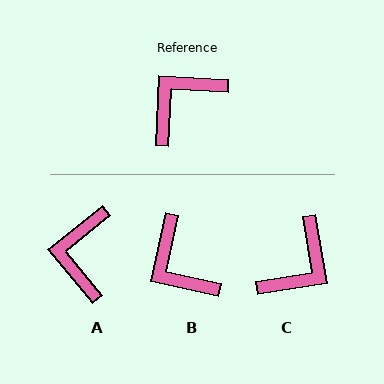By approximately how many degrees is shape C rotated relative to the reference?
Approximately 168 degrees clockwise.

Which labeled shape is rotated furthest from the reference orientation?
C, about 168 degrees away.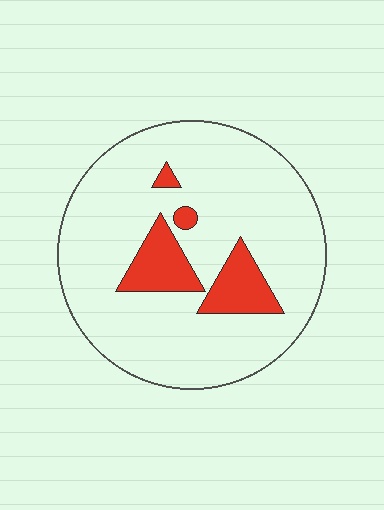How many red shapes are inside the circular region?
4.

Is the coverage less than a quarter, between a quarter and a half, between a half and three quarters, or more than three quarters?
Less than a quarter.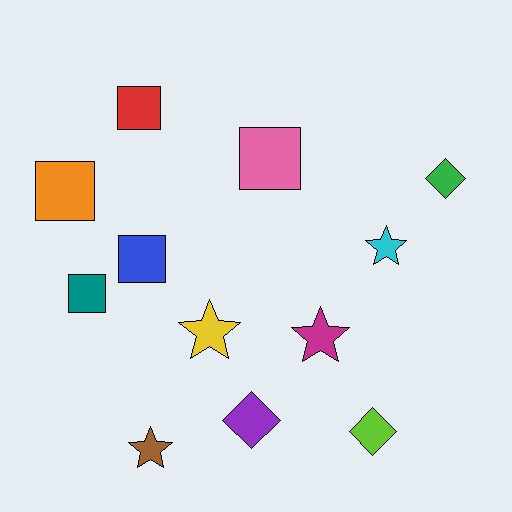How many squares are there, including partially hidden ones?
There are 5 squares.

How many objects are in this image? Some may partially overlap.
There are 12 objects.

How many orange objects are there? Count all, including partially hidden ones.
There is 1 orange object.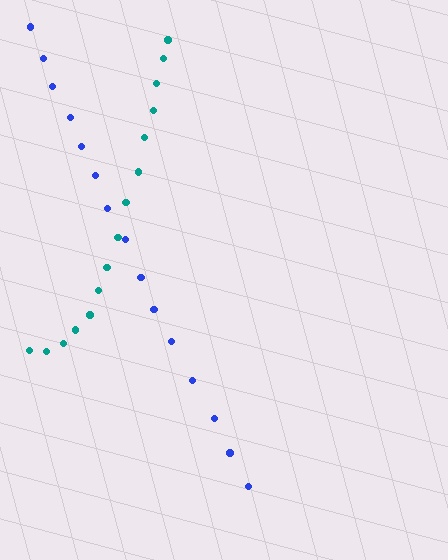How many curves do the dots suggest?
There are 2 distinct paths.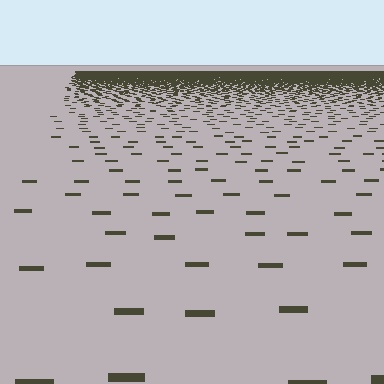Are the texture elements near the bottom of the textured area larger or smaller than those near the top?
Larger. Near the bottom, elements are closer to the viewer and appear at a bigger on-screen size.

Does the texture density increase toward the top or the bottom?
Density increases toward the top.